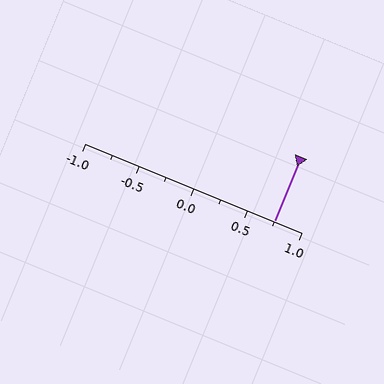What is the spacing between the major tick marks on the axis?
The major ticks are spaced 0.5 apart.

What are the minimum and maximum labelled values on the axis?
The axis runs from -1.0 to 1.0.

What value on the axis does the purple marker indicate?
The marker indicates approximately 0.75.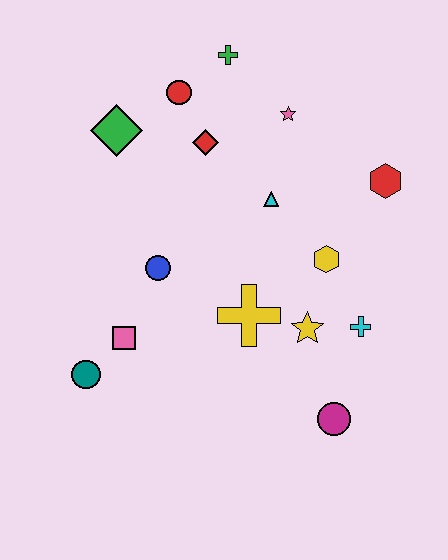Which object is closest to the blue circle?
The pink square is closest to the blue circle.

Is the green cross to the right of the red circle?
Yes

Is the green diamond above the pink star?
No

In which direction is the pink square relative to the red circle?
The pink square is below the red circle.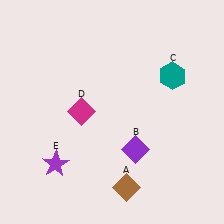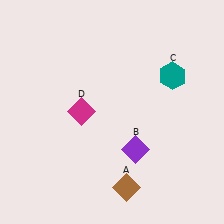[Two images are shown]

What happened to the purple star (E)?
The purple star (E) was removed in Image 2. It was in the bottom-left area of Image 1.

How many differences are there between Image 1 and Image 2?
There is 1 difference between the two images.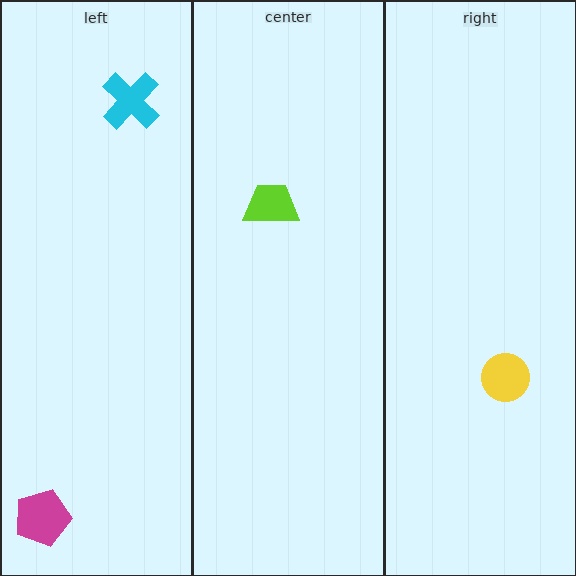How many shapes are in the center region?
1.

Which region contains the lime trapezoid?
The center region.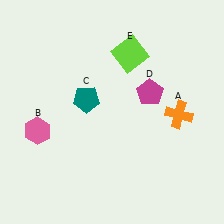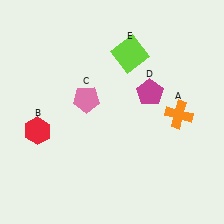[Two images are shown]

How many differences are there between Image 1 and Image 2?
There are 2 differences between the two images.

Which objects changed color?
B changed from pink to red. C changed from teal to pink.